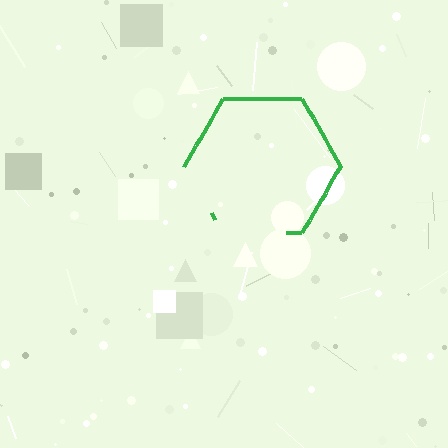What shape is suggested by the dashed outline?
The dashed outline suggests a hexagon.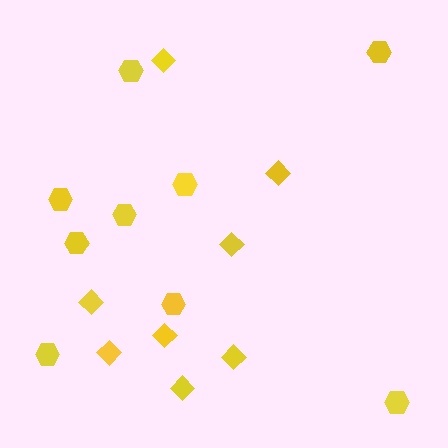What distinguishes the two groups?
There are 2 groups: one group of hexagons (9) and one group of diamonds (8).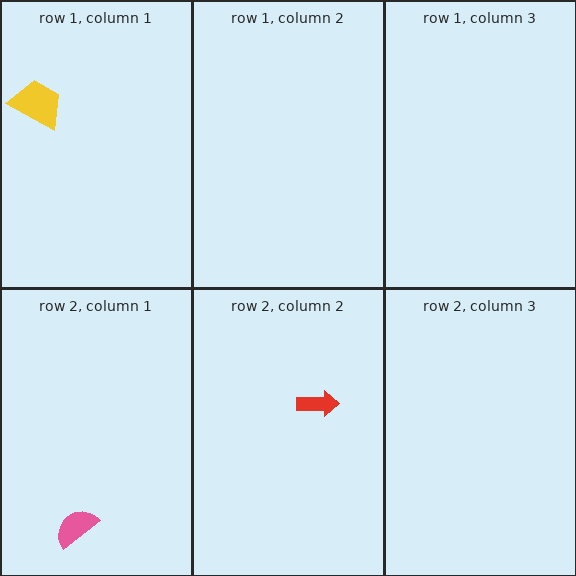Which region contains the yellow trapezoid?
The row 1, column 1 region.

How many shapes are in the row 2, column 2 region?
1.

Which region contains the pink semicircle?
The row 2, column 1 region.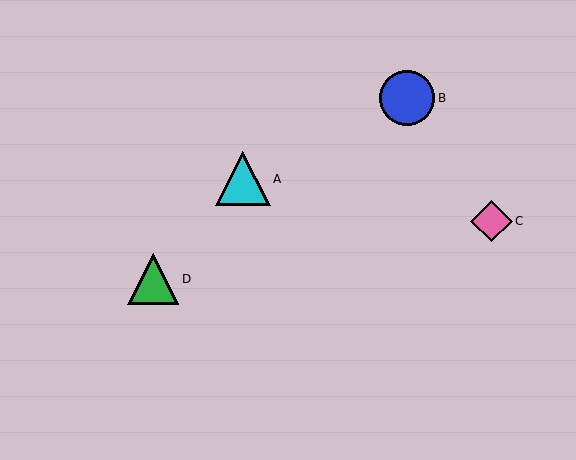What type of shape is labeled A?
Shape A is a cyan triangle.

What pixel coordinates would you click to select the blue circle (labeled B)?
Click at (407, 98) to select the blue circle B.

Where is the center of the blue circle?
The center of the blue circle is at (407, 98).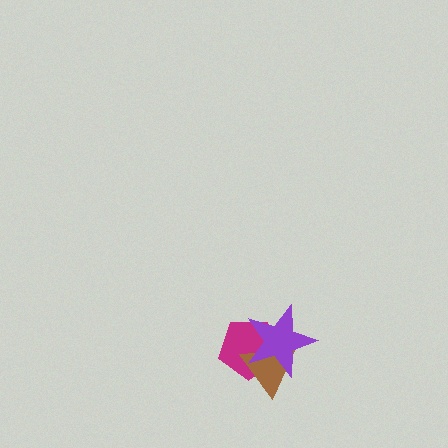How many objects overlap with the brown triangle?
2 objects overlap with the brown triangle.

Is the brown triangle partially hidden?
Yes, it is partially covered by another shape.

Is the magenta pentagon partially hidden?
Yes, it is partially covered by another shape.